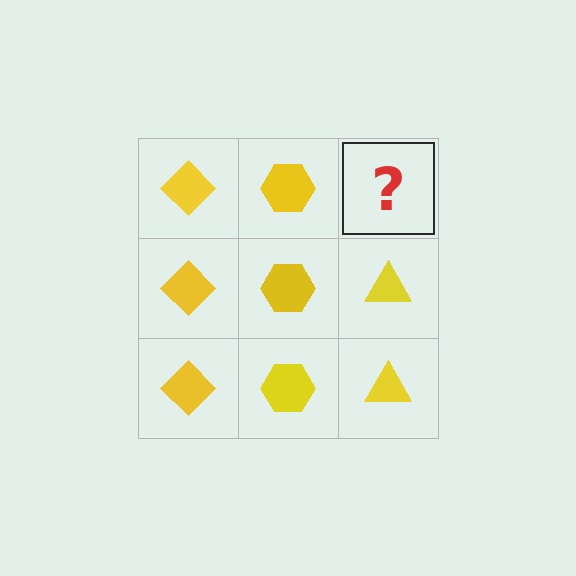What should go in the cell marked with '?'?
The missing cell should contain a yellow triangle.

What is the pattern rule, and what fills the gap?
The rule is that each column has a consistent shape. The gap should be filled with a yellow triangle.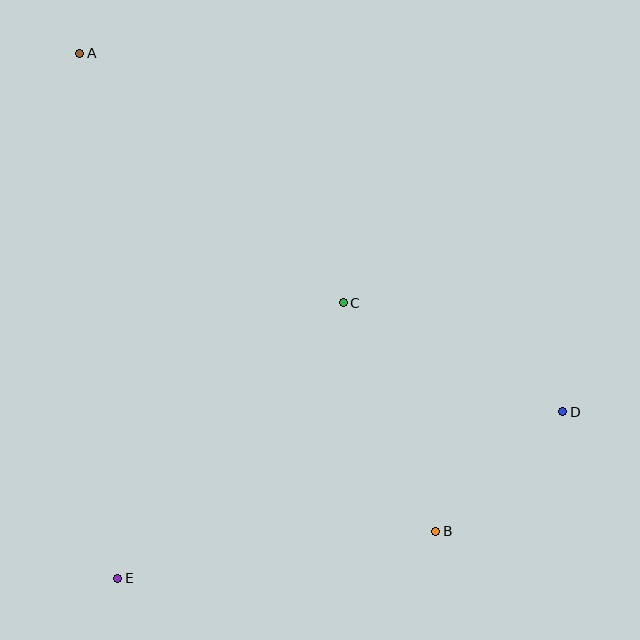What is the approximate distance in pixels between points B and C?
The distance between B and C is approximately 247 pixels.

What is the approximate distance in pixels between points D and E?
The distance between D and E is approximately 475 pixels.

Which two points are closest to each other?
Points B and D are closest to each other.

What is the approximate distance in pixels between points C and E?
The distance between C and E is approximately 356 pixels.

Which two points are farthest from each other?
Points A and D are farthest from each other.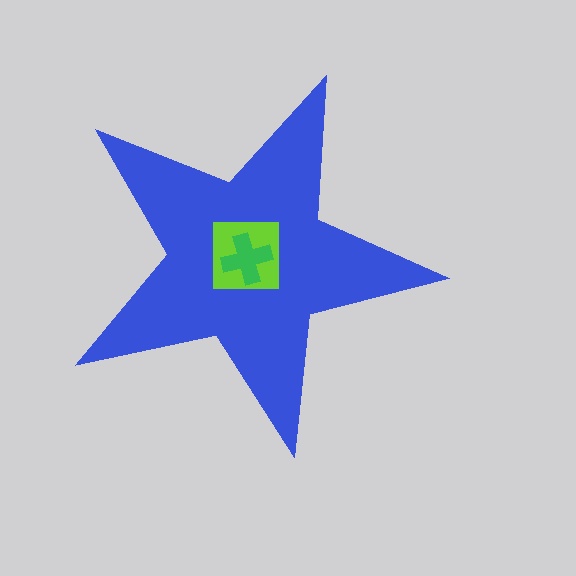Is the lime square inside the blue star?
Yes.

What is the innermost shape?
The green cross.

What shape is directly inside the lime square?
The green cross.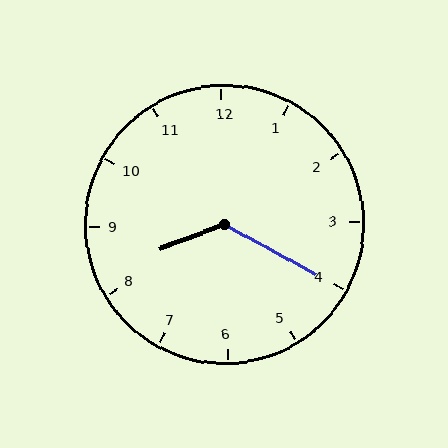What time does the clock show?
8:20.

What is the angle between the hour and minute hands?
Approximately 130 degrees.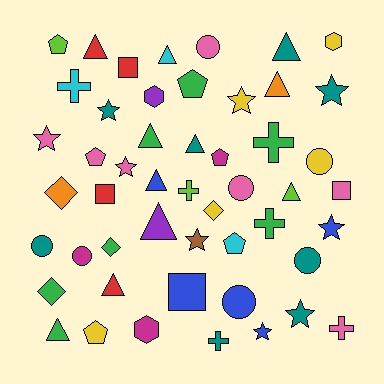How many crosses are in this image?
There are 6 crosses.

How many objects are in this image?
There are 50 objects.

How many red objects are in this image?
There are 4 red objects.